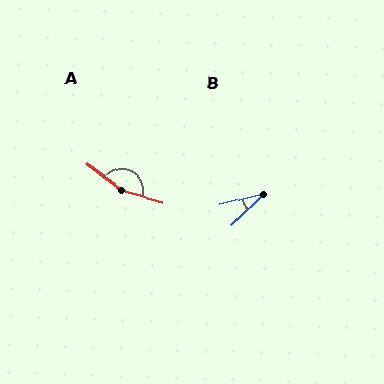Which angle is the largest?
A, at approximately 159 degrees.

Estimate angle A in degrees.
Approximately 159 degrees.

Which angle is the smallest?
B, at approximately 30 degrees.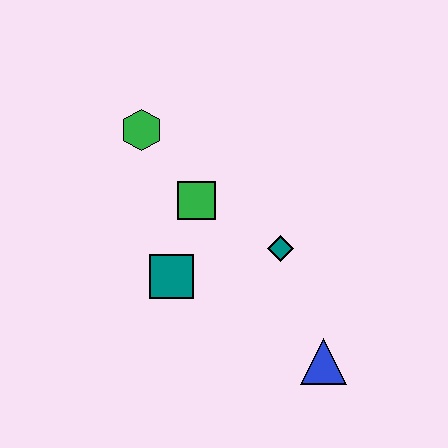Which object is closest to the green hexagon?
The green square is closest to the green hexagon.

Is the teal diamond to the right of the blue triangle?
No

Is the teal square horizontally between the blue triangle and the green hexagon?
Yes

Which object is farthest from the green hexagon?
The blue triangle is farthest from the green hexagon.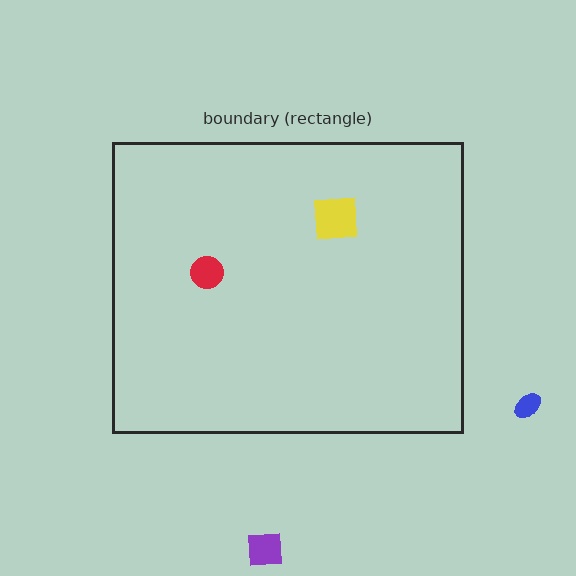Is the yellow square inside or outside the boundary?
Inside.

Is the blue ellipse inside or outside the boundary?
Outside.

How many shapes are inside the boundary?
2 inside, 2 outside.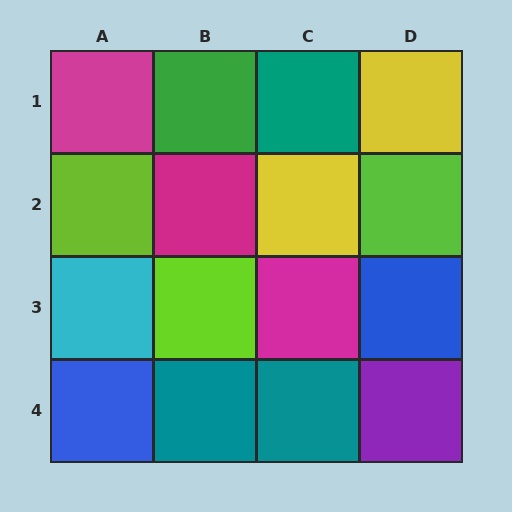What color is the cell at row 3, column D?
Blue.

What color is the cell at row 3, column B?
Lime.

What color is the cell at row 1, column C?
Teal.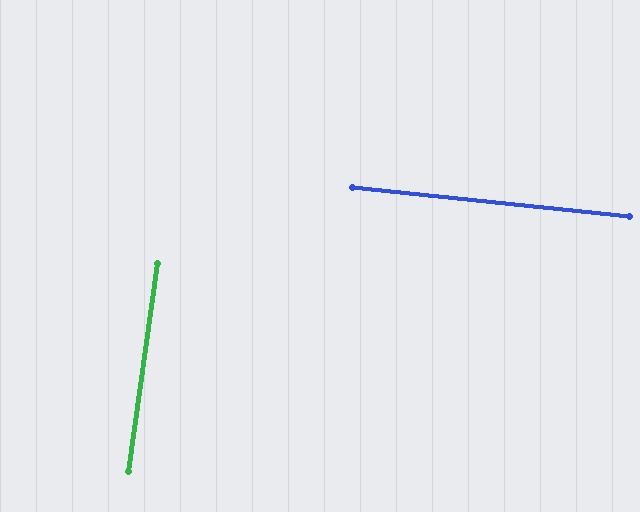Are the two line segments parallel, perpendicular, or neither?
Perpendicular — they meet at approximately 88°.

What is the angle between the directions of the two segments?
Approximately 88 degrees.